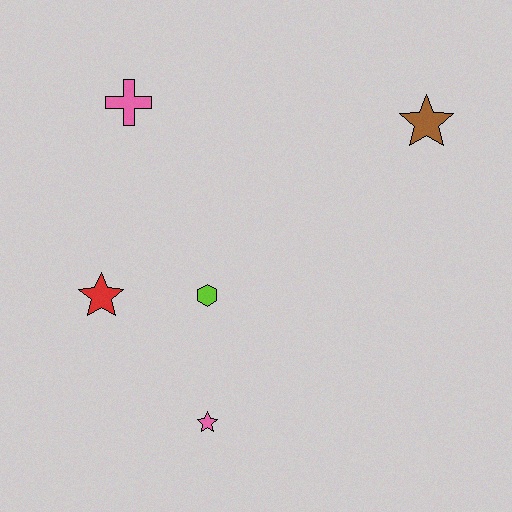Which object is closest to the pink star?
The lime hexagon is closest to the pink star.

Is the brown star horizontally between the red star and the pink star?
No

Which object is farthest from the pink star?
The brown star is farthest from the pink star.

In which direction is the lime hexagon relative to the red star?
The lime hexagon is to the right of the red star.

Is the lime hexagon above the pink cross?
No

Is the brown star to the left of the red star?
No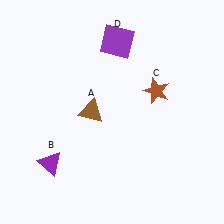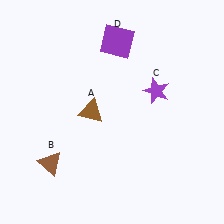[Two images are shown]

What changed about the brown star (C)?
In Image 1, C is brown. In Image 2, it changed to purple.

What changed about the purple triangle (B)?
In Image 1, B is purple. In Image 2, it changed to brown.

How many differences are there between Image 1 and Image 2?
There are 2 differences between the two images.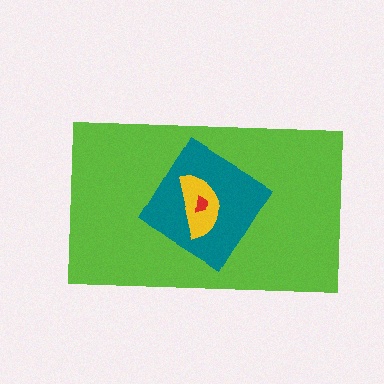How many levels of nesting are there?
4.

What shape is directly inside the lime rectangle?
The teal diamond.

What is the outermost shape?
The lime rectangle.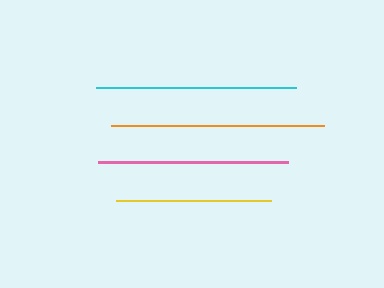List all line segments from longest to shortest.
From longest to shortest: orange, cyan, pink, yellow.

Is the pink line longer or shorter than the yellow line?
The pink line is longer than the yellow line.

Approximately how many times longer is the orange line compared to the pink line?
The orange line is approximately 1.1 times the length of the pink line.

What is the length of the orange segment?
The orange segment is approximately 213 pixels long.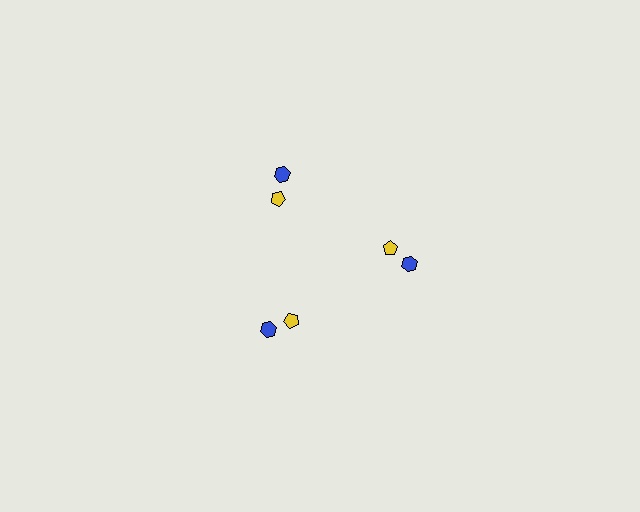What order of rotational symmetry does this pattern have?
This pattern has 3-fold rotational symmetry.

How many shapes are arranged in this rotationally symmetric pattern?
There are 6 shapes, arranged in 3 groups of 2.